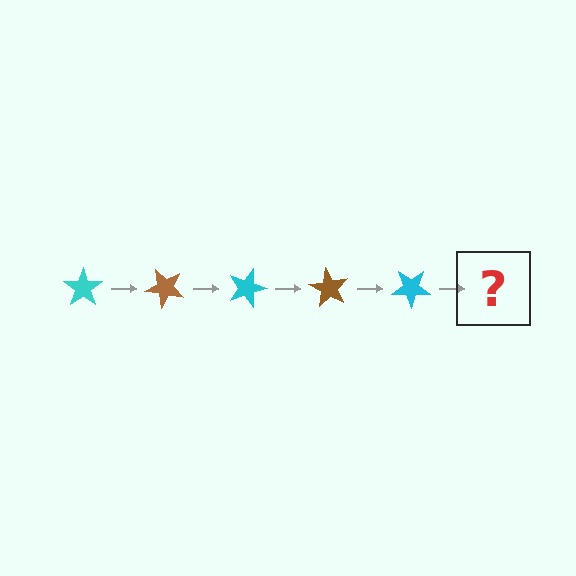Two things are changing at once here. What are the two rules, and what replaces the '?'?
The two rules are that it rotates 45 degrees each step and the color cycles through cyan and brown. The '?' should be a brown star, rotated 225 degrees from the start.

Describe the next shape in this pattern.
It should be a brown star, rotated 225 degrees from the start.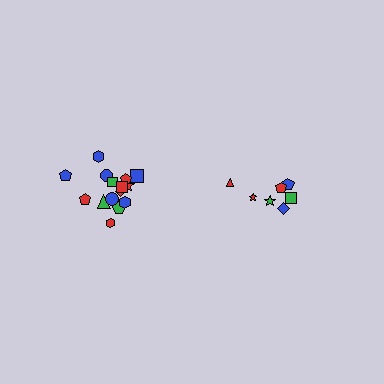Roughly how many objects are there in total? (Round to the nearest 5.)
Roughly 20 objects in total.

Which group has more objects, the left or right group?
The left group.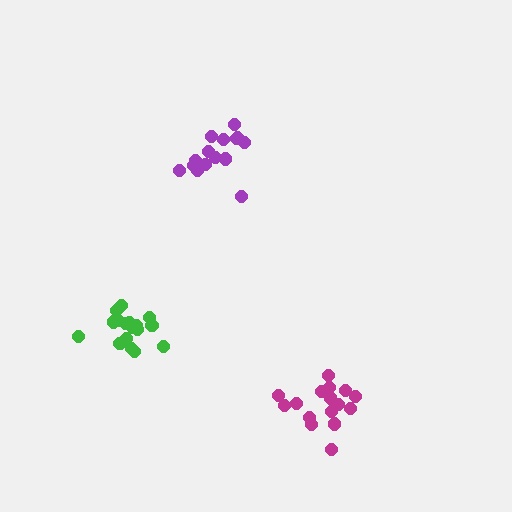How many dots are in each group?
Group 1: 16 dots, Group 2: 15 dots, Group 3: 17 dots (48 total).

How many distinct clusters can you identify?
There are 3 distinct clusters.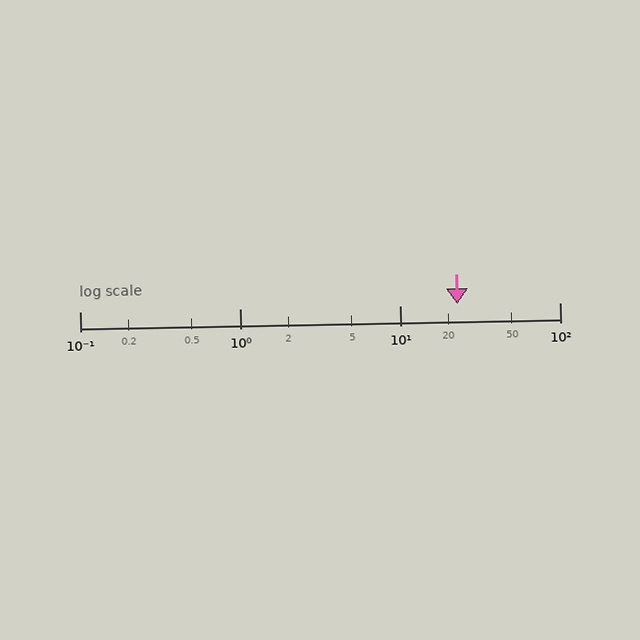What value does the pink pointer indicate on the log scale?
The pointer indicates approximately 23.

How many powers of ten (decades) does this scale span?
The scale spans 3 decades, from 0.1 to 100.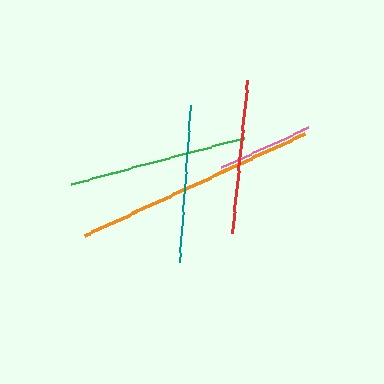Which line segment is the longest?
The orange line is the longest at approximately 242 pixels.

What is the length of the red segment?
The red segment is approximately 154 pixels long.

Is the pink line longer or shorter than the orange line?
The orange line is longer than the pink line.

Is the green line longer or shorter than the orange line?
The orange line is longer than the green line.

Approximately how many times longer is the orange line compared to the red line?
The orange line is approximately 1.6 times the length of the red line.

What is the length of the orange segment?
The orange segment is approximately 242 pixels long.